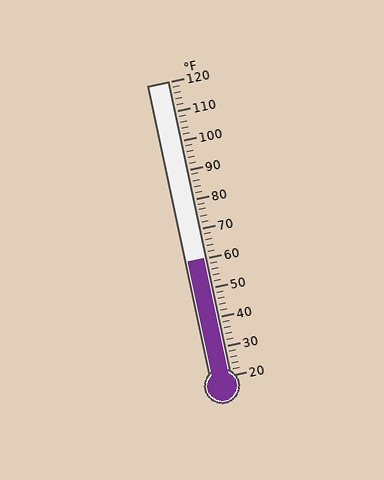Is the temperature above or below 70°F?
The temperature is below 70°F.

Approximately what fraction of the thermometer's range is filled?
The thermometer is filled to approximately 40% of its range.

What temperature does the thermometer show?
The thermometer shows approximately 60°F.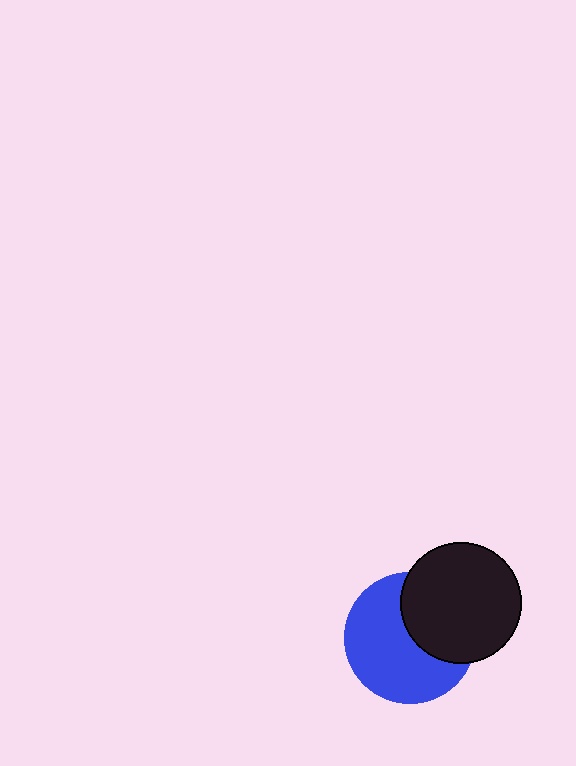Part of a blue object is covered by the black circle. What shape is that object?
It is a circle.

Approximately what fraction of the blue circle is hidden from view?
Roughly 37% of the blue circle is hidden behind the black circle.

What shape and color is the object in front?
The object in front is a black circle.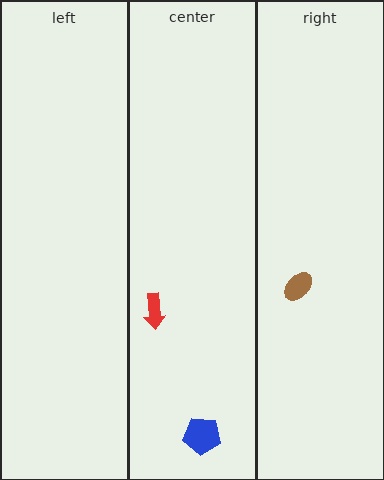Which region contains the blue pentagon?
The center region.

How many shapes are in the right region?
1.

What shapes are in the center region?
The blue pentagon, the red arrow.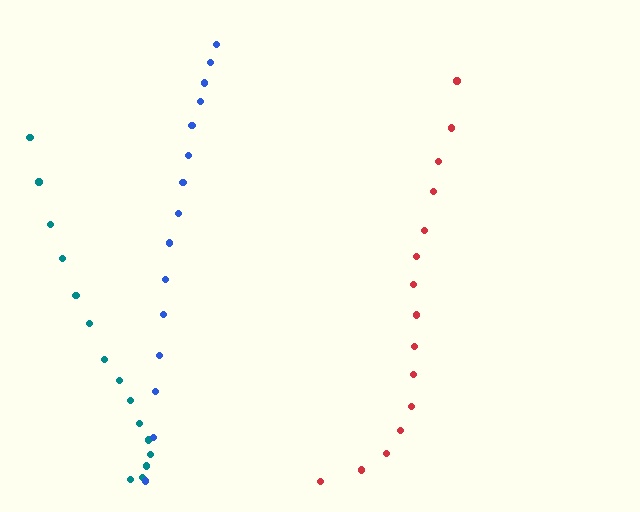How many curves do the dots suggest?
There are 3 distinct paths.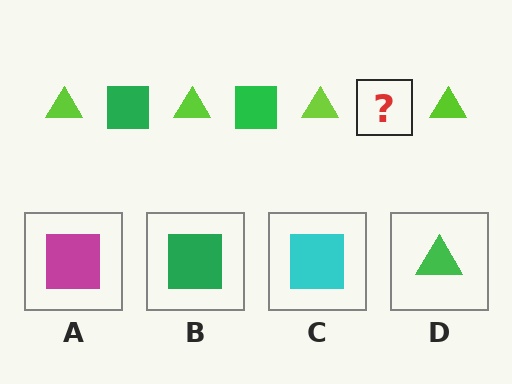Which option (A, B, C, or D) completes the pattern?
B.